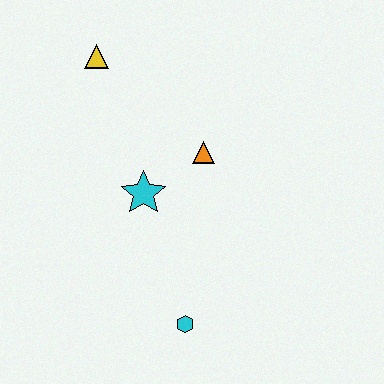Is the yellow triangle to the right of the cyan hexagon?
No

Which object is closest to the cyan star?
The orange triangle is closest to the cyan star.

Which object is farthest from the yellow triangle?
The cyan hexagon is farthest from the yellow triangle.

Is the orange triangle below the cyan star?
No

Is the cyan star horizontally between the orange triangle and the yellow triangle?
Yes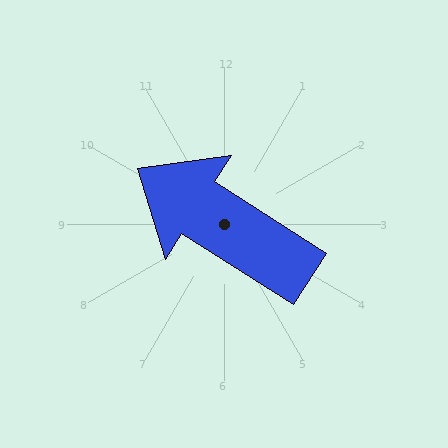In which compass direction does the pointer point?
Northwest.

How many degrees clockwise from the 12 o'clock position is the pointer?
Approximately 303 degrees.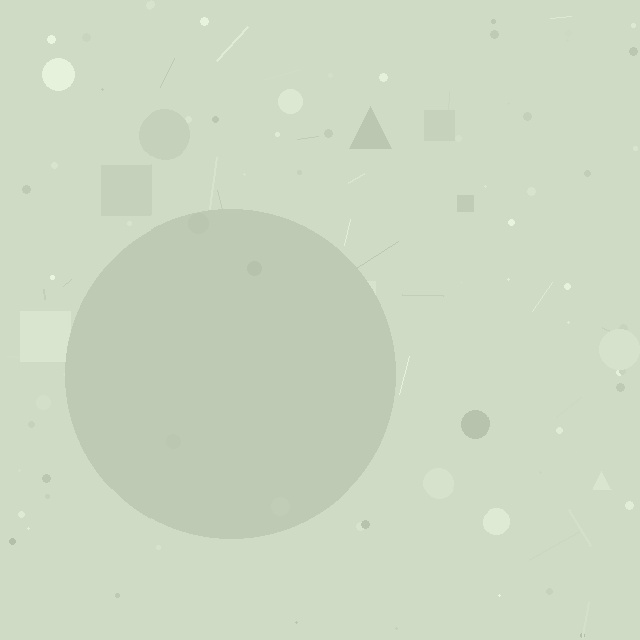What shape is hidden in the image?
A circle is hidden in the image.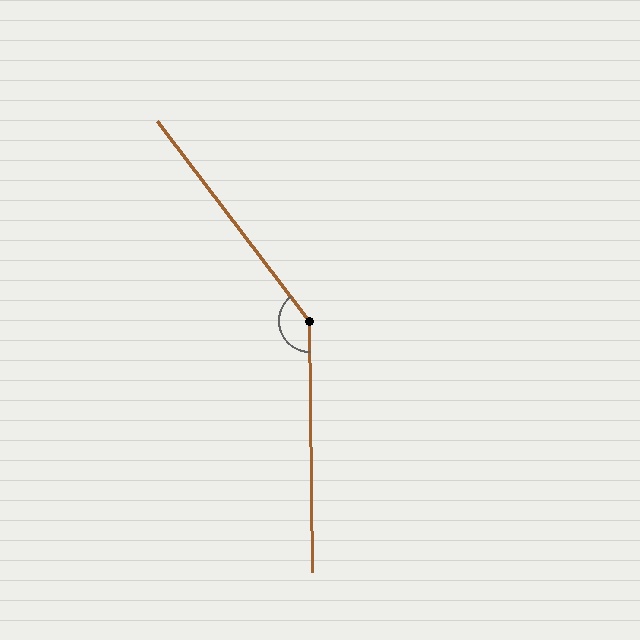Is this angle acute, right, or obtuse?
It is obtuse.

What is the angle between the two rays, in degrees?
Approximately 143 degrees.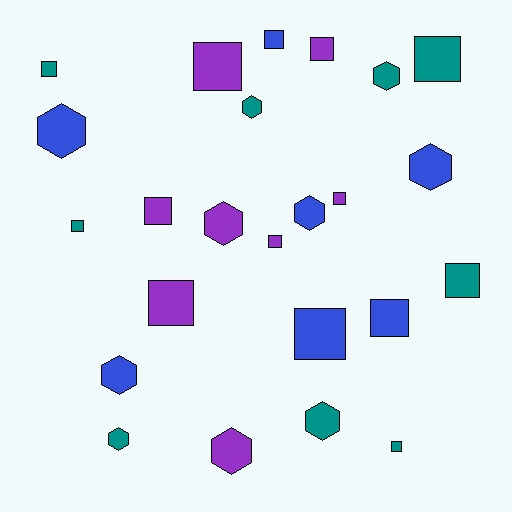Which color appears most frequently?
Teal, with 9 objects.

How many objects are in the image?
There are 24 objects.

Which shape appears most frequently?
Square, with 14 objects.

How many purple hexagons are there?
There are 2 purple hexagons.